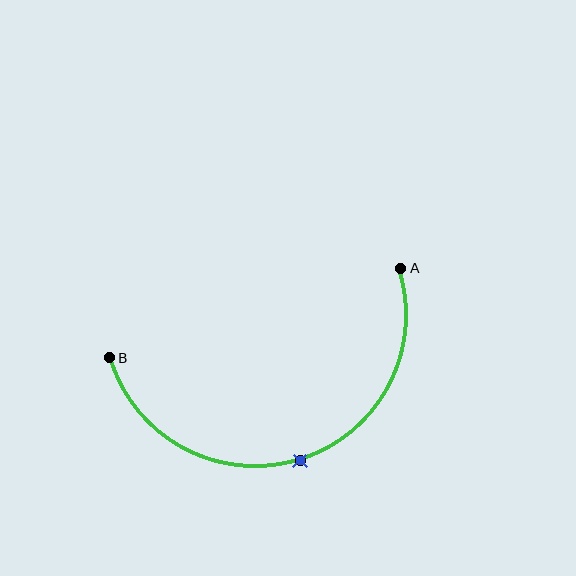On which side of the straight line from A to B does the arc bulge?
The arc bulges below the straight line connecting A and B.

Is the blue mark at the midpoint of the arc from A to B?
Yes. The blue mark lies on the arc at equal arc-length from both A and B — it is the arc midpoint.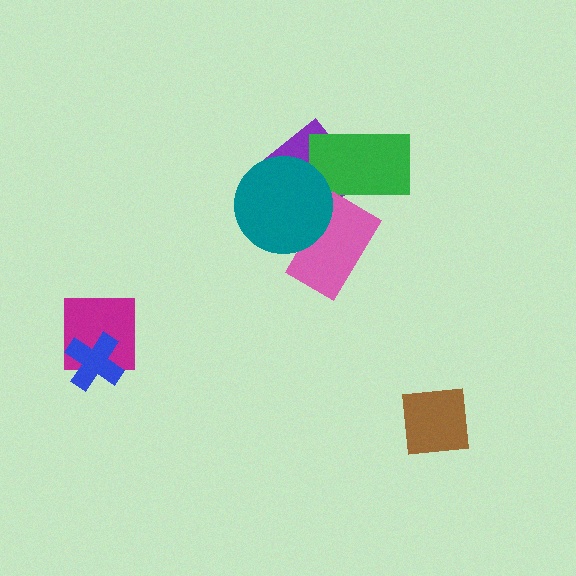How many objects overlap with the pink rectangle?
3 objects overlap with the pink rectangle.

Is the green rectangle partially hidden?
Yes, it is partially covered by another shape.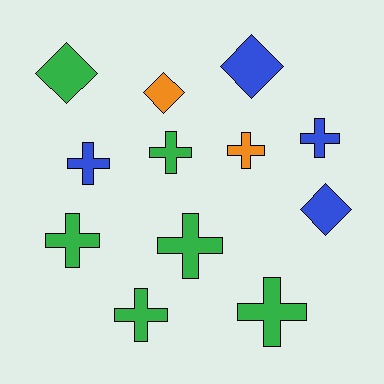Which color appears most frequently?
Green, with 6 objects.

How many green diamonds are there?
There is 1 green diamond.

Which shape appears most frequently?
Cross, with 8 objects.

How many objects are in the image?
There are 12 objects.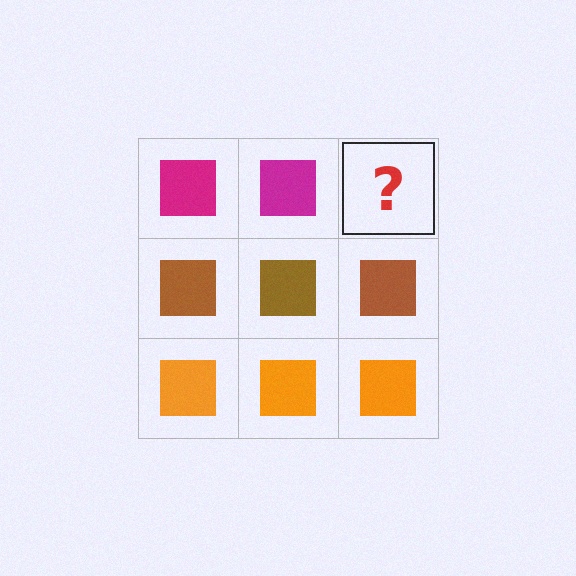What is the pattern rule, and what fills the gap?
The rule is that each row has a consistent color. The gap should be filled with a magenta square.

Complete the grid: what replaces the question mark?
The question mark should be replaced with a magenta square.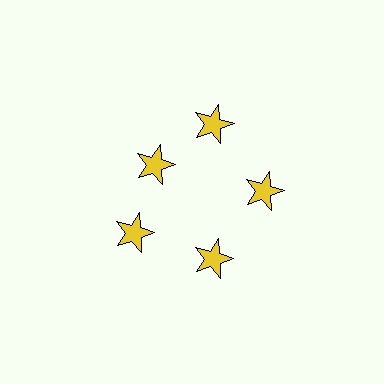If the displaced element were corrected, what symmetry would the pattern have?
It would have 5-fold rotational symmetry — the pattern would map onto itself every 72 degrees.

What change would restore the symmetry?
The symmetry would be restored by moving it outward, back onto the ring so that all 5 stars sit at equal angles and equal distance from the center.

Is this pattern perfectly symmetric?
No. The 5 yellow stars are arranged in a ring, but one element near the 10 o'clock position is pulled inward toward the center, breaking the 5-fold rotational symmetry.